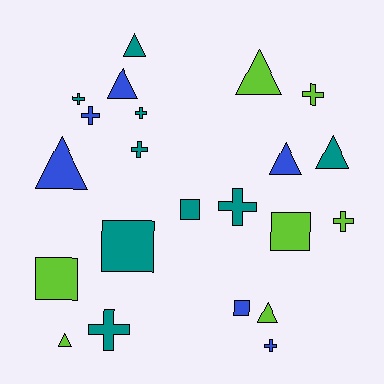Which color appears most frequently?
Teal, with 9 objects.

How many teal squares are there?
There are 2 teal squares.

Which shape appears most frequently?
Cross, with 9 objects.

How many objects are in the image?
There are 22 objects.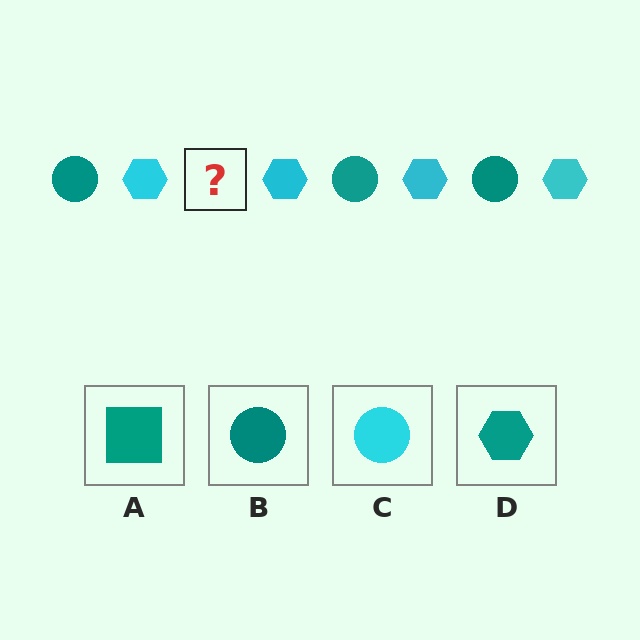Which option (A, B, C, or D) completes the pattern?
B.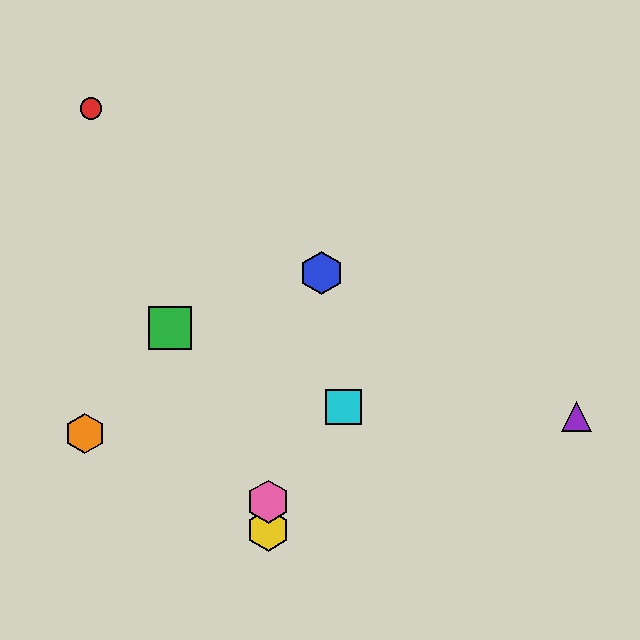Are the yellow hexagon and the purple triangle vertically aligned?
No, the yellow hexagon is at x≈268 and the purple triangle is at x≈576.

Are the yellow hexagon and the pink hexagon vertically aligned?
Yes, both are at x≈268.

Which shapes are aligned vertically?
The yellow hexagon, the pink hexagon are aligned vertically.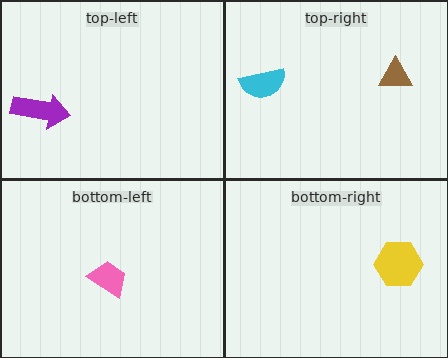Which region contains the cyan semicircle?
The top-right region.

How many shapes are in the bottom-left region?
1.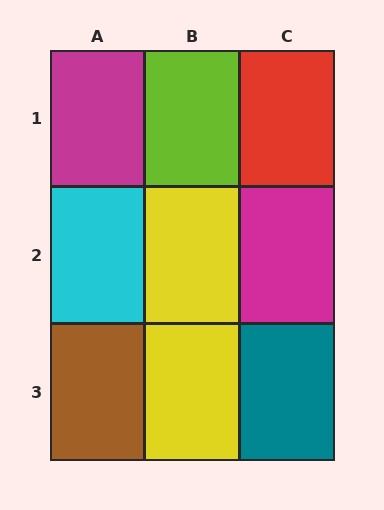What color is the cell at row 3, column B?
Yellow.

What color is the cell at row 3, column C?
Teal.